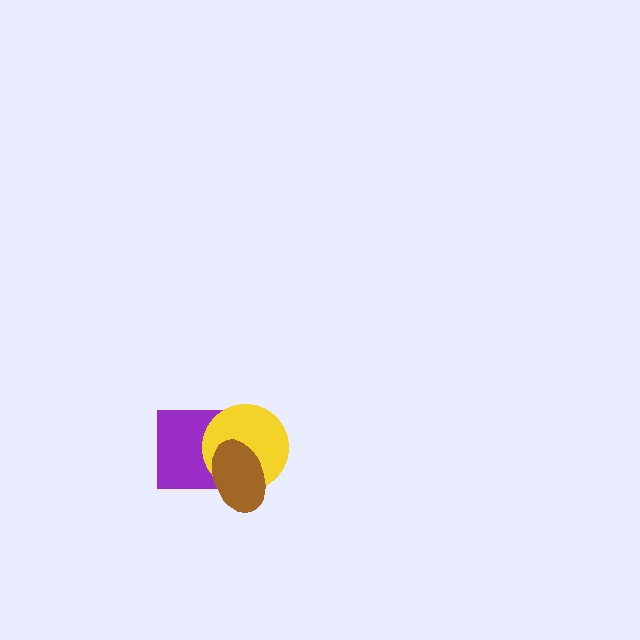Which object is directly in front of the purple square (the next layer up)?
The yellow circle is directly in front of the purple square.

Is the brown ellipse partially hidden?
No, no other shape covers it.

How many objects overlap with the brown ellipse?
2 objects overlap with the brown ellipse.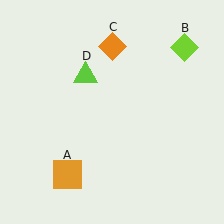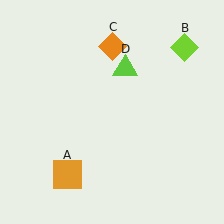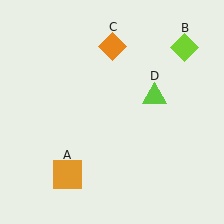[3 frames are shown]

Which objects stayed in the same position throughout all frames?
Orange square (object A) and lime diamond (object B) and orange diamond (object C) remained stationary.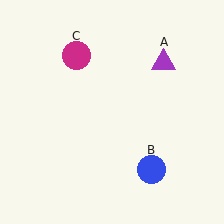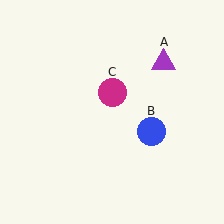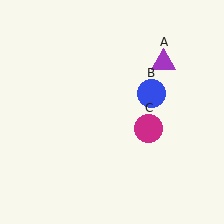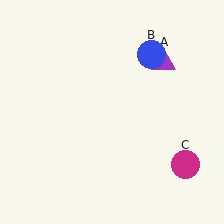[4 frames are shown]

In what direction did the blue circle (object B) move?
The blue circle (object B) moved up.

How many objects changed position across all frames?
2 objects changed position: blue circle (object B), magenta circle (object C).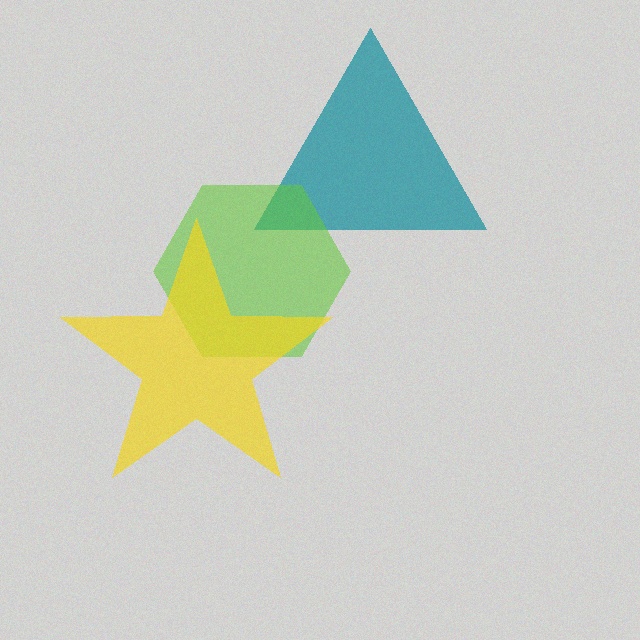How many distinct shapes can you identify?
There are 3 distinct shapes: a teal triangle, a lime hexagon, a yellow star.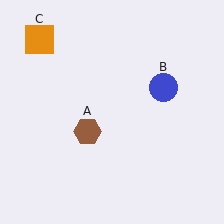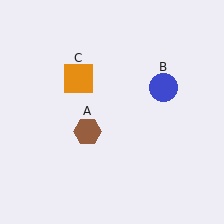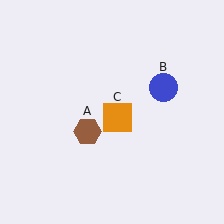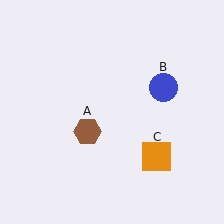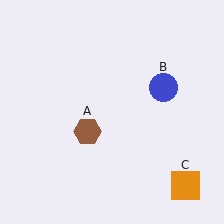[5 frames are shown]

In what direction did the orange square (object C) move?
The orange square (object C) moved down and to the right.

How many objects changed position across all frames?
1 object changed position: orange square (object C).